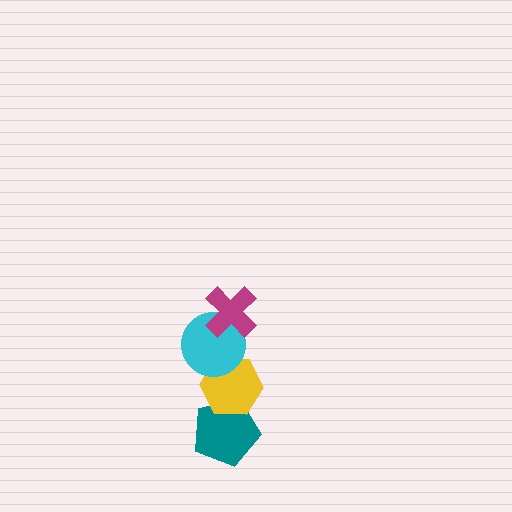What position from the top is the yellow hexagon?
The yellow hexagon is 3rd from the top.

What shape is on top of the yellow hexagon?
The cyan circle is on top of the yellow hexagon.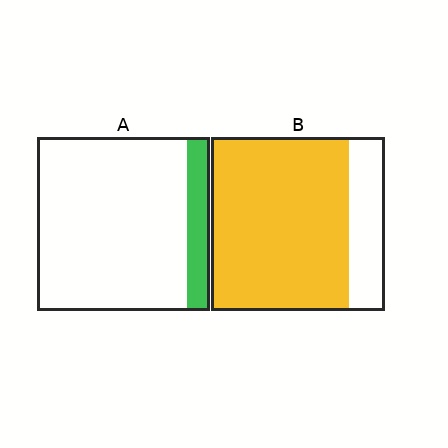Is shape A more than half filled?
No.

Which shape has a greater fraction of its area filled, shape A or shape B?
Shape B.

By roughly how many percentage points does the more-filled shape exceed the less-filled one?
By roughly 65 percentage points (B over A).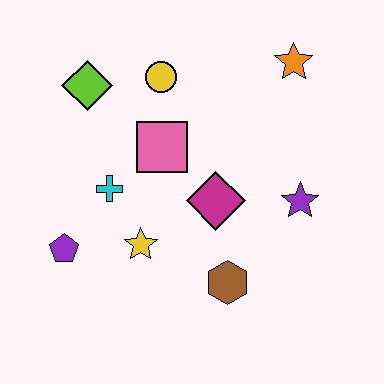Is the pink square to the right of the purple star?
No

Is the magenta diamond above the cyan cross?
No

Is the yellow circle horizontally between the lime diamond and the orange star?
Yes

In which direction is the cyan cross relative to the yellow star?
The cyan cross is above the yellow star.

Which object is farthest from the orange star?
The purple pentagon is farthest from the orange star.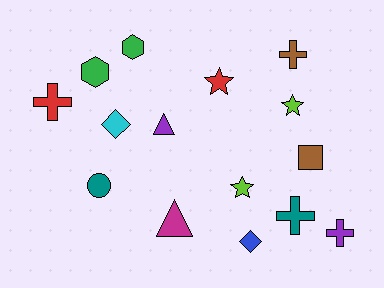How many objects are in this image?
There are 15 objects.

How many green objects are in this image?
There are 2 green objects.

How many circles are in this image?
There is 1 circle.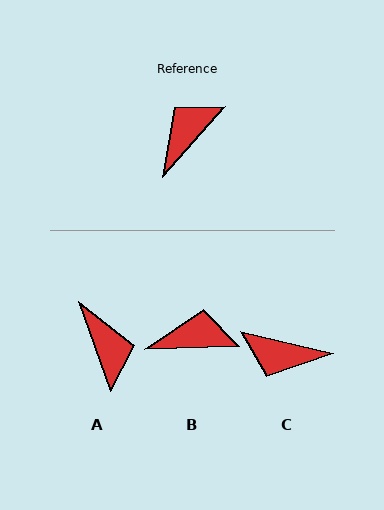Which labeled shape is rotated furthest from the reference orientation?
A, about 119 degrees away.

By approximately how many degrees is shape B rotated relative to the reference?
Approximately 47 degrees clockwise.